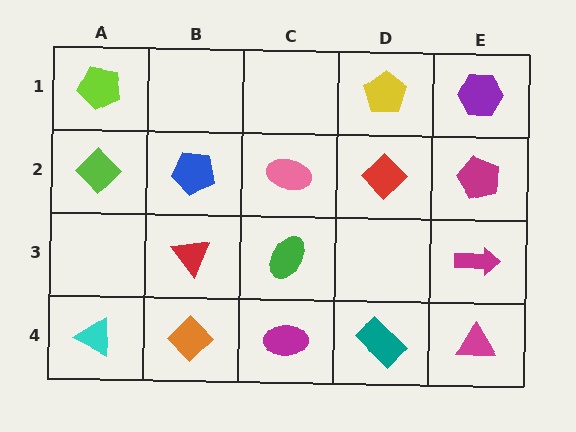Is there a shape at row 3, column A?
No, that cell is empty.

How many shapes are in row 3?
3 shapes.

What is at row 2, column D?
A red diamond.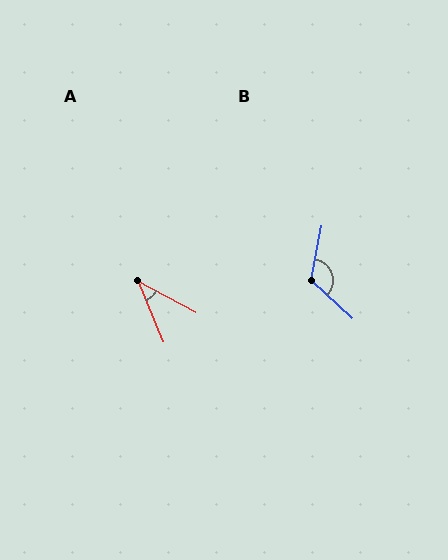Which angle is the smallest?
A, at approximately 39 degrees.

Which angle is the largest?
B, at approximately 122 degrees.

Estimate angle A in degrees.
Approximately 39 degrees.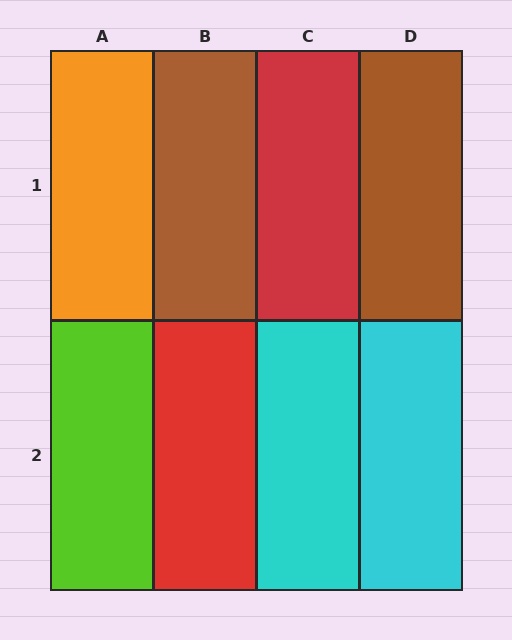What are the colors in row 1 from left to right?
Orange, brown, red, brown.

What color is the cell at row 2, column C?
Cyan.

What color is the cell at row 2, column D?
Cyan.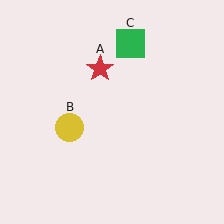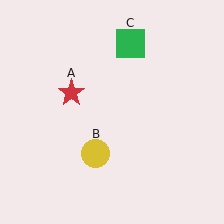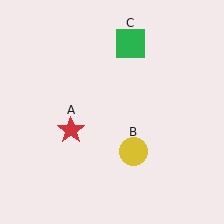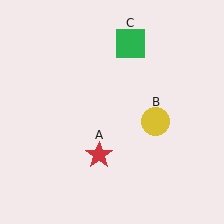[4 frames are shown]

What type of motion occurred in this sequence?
The red star (object A), yellow circle (object B) rotated counterclockwise around the center of the scene.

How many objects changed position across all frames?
2 objects changed position: red star (object A), yellow circle (object B).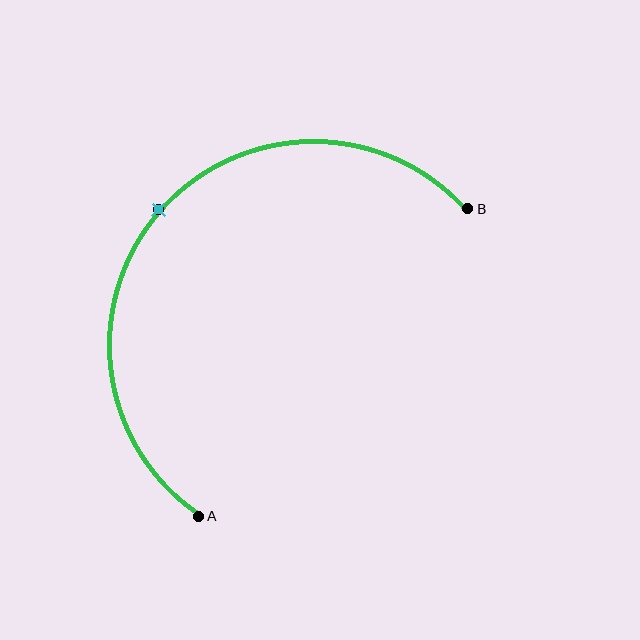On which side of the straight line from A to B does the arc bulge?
The arc bulges above and to the left of the straight line connecting A and B.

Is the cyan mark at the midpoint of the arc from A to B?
Yes. The cyan mark lies on the arc at equal arc-length from both A and B — it is the arc midpoint.